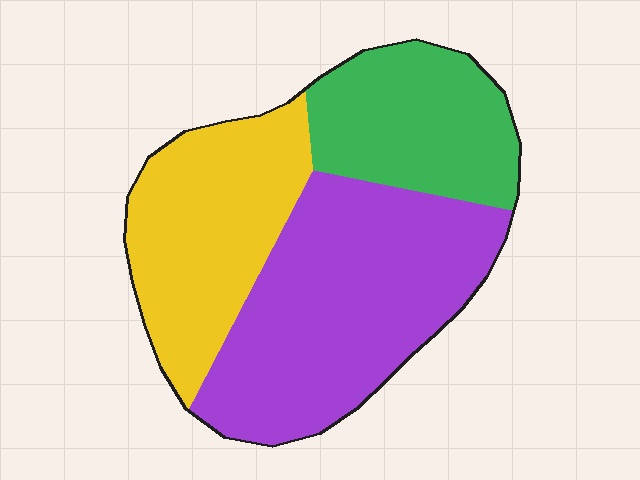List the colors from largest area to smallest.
From largest to smallest: purple, yellow, green.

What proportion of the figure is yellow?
Yellow covers 30% of the figure.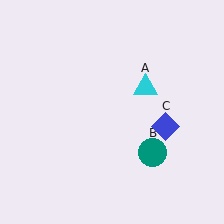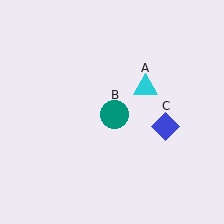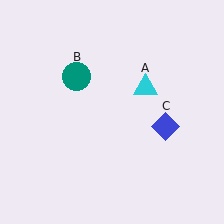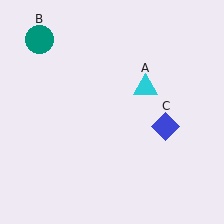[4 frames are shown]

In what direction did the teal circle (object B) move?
The teal circle (object B) moved up and to the left.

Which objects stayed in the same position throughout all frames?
Cyan triangle (object A) and blue diamond (object C) remained stationary.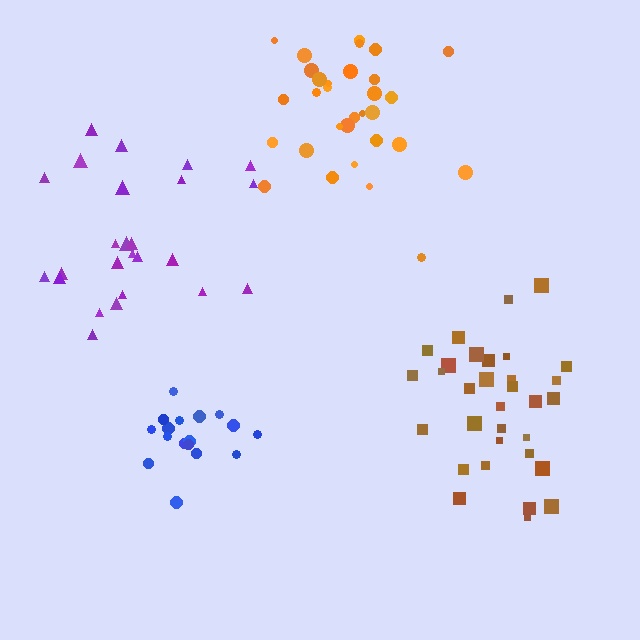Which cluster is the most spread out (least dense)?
Purple.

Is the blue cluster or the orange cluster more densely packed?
Blue.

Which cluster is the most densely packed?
Blue.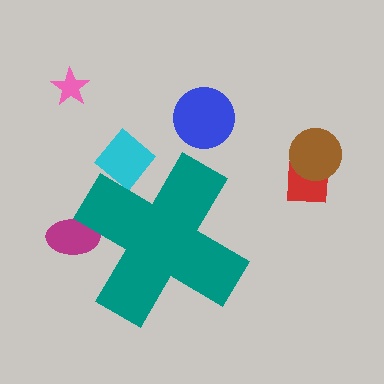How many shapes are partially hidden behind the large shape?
2 shapes are partially hidden.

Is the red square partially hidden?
No, the red square is fully visible.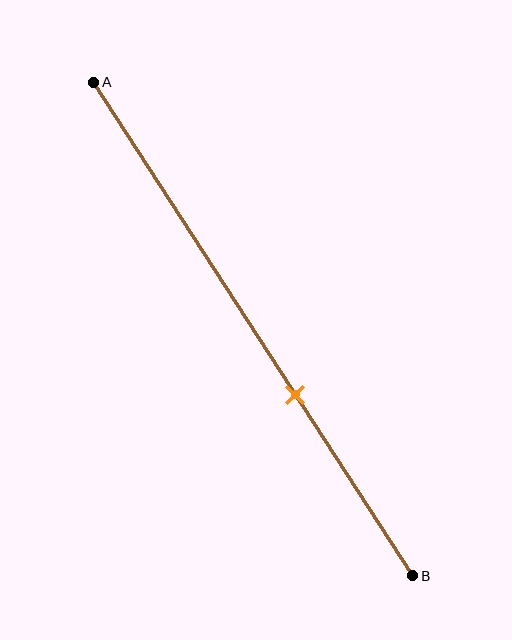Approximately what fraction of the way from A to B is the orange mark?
The orange mark is approximately 65% of the way from A to B.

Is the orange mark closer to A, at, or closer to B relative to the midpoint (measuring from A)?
The orange mark is closer to point B than the midpoint of segment AB.